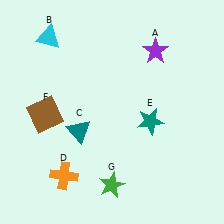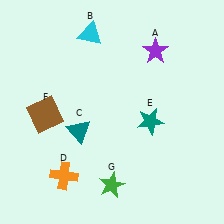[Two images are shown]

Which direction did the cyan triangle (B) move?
The cyan triangle (B) moved right.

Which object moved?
The cyan triangle (B) moved right.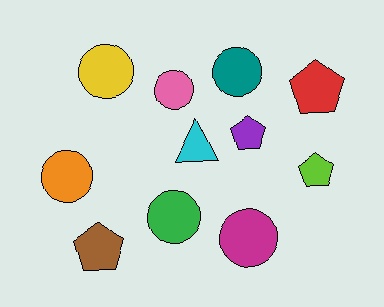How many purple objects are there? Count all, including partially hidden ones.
There is 1 purple object.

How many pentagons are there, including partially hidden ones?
There are 4 pentagons.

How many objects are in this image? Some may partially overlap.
There are 11 objects.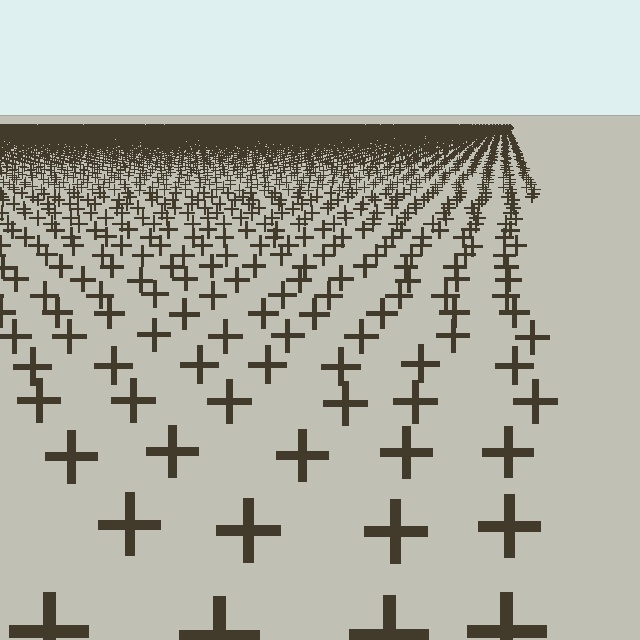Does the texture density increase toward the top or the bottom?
Density increases toward the top.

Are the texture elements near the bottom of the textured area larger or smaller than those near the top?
Larger. Near the bottom, elements are closer to the viewer and appear at a bigger on-screen size.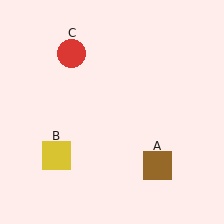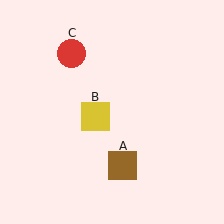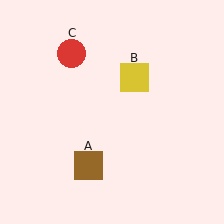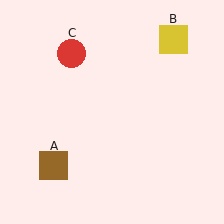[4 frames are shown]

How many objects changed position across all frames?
2 objects changed position: brown square (object A), yellow square (object B).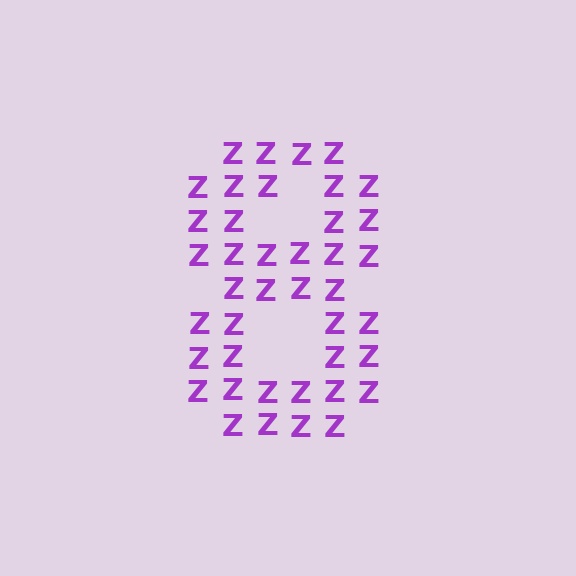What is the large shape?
The large shape is the digit 8.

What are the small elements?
The small elements are letter Z's.